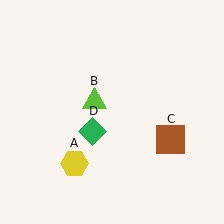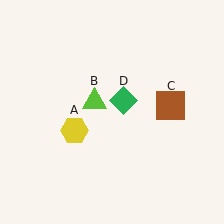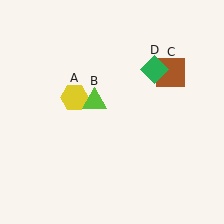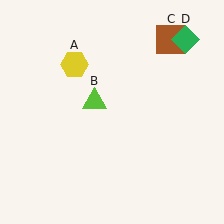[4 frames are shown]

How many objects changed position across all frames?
3 objects changed position: yellow hexagon (object A), brown square (object C), green diamond (object D).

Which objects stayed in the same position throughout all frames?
Lime triangle (object B) remained stationary.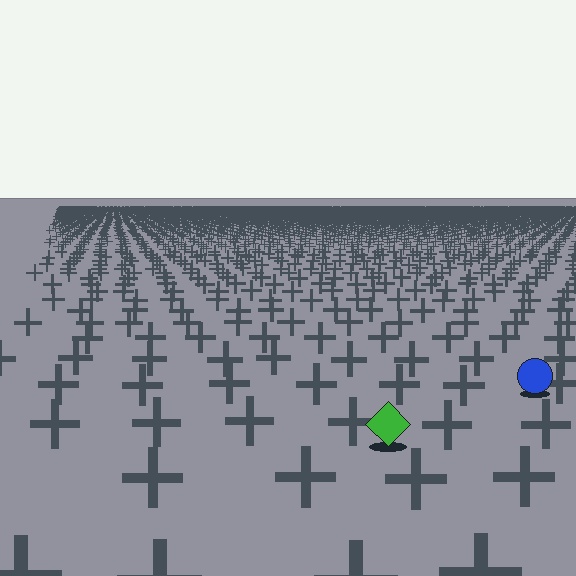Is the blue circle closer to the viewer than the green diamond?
No. The green diamond is closer — you can tell from the texture gradient: the ground texture is coarser near it.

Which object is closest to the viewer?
The green diamond is closest. The texture marks near it are larger and more spread out.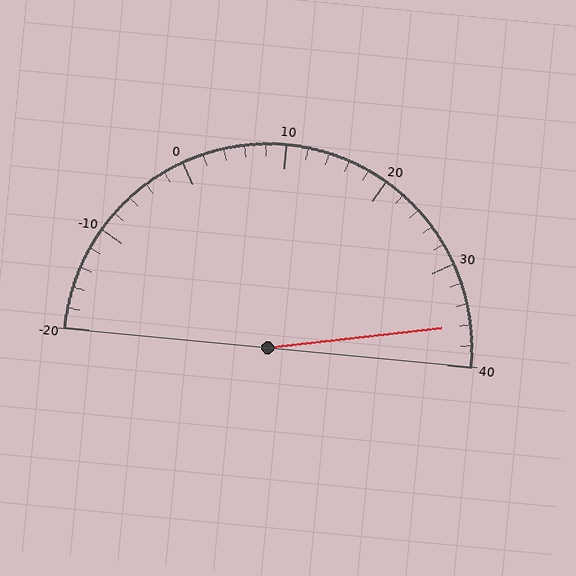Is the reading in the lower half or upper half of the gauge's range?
The reading is in the upper half of the range (-20 to 40).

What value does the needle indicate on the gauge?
The needle indicates approximately 36.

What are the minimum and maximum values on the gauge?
The gauge ranges from -20 to 40.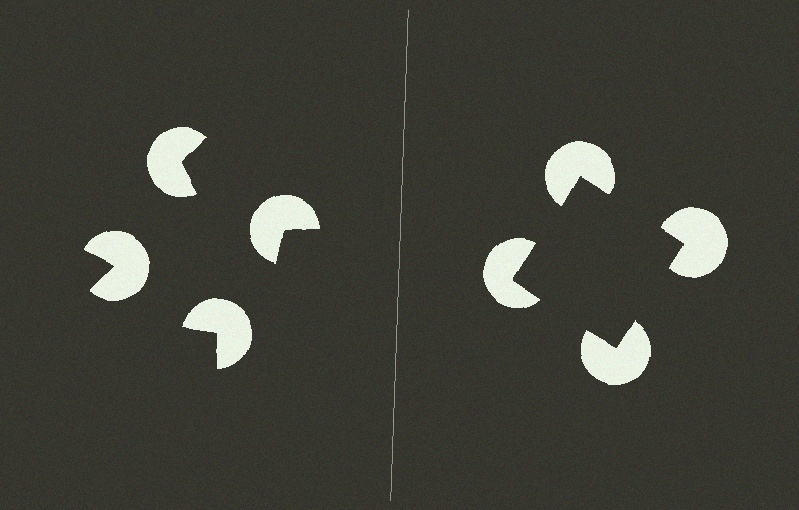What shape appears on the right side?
An illusory square.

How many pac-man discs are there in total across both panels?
8 — 4 on each side.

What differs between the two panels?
The pac-man discs are positioned identically on both sides; only the wedge orientations differ. On the right they align to a square; on the left they are misaligned.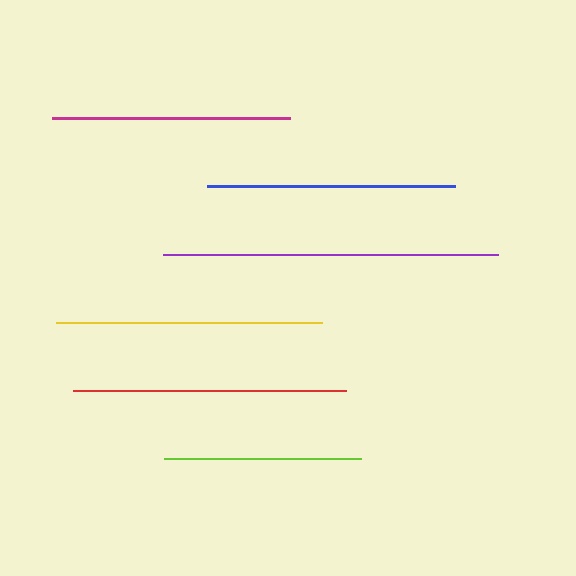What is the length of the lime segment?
The lime segment is approximately 197 pixels long.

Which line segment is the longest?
The purple line is the longest at approximately 335 pixels.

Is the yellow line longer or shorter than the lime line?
The yellow line is longer than the lime line.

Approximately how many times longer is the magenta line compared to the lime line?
The magenta line is approximately 1.2 times the length of the lime line.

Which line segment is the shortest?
The lime line is the shortest at approximately 197 pixels.